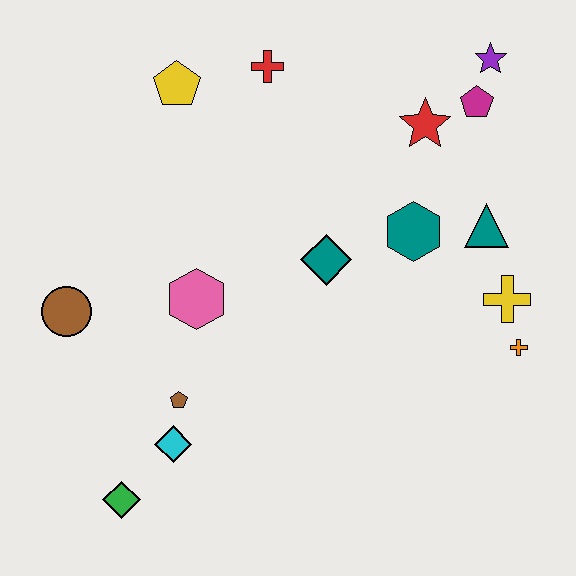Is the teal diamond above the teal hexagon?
No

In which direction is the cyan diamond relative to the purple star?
The cyan diamond is below the purple star.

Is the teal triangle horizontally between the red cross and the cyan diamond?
No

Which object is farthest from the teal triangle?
The green diamond is farthest from the teal triangle.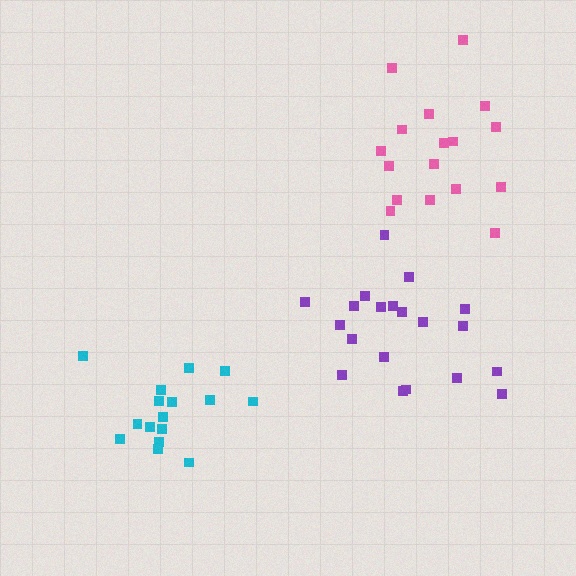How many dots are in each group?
Group 1: 16 dots, Group 2: 17 dots, Group 3: 20 dots (53 total).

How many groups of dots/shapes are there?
There are 3 groups.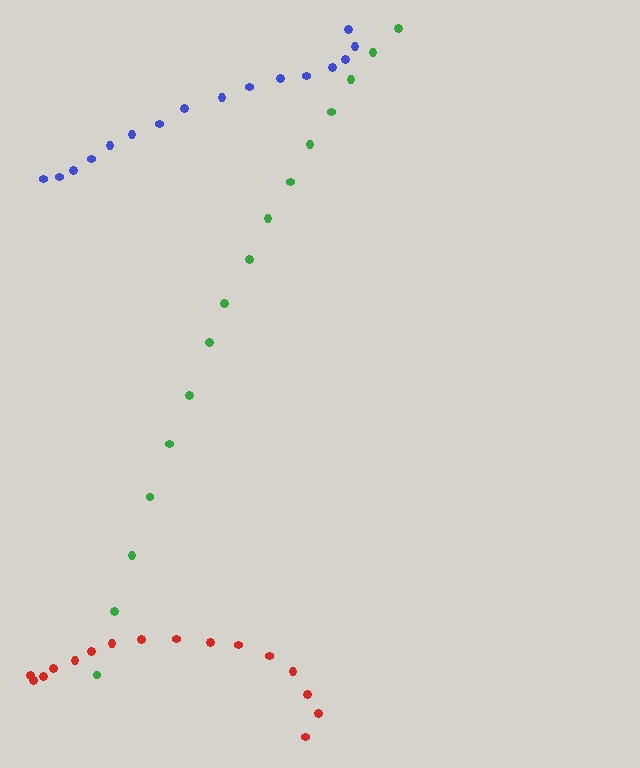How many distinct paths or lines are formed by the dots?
There are 3 distinct paths.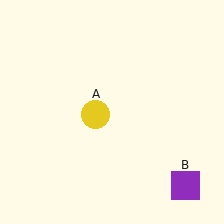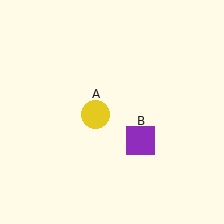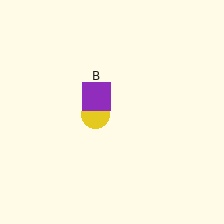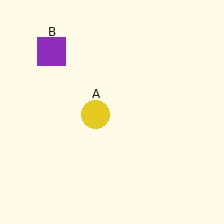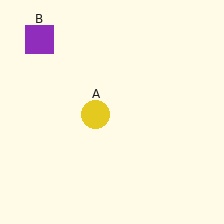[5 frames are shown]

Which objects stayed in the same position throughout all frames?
Yellow circle (object A) remained stationary.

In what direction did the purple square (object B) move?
The purple square (object B) moved up and to the left.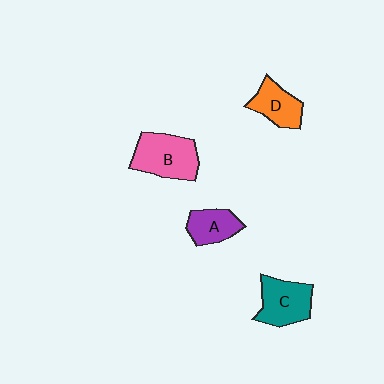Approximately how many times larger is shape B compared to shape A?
Approximately 1.6 times.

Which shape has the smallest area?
Shape A (purple).